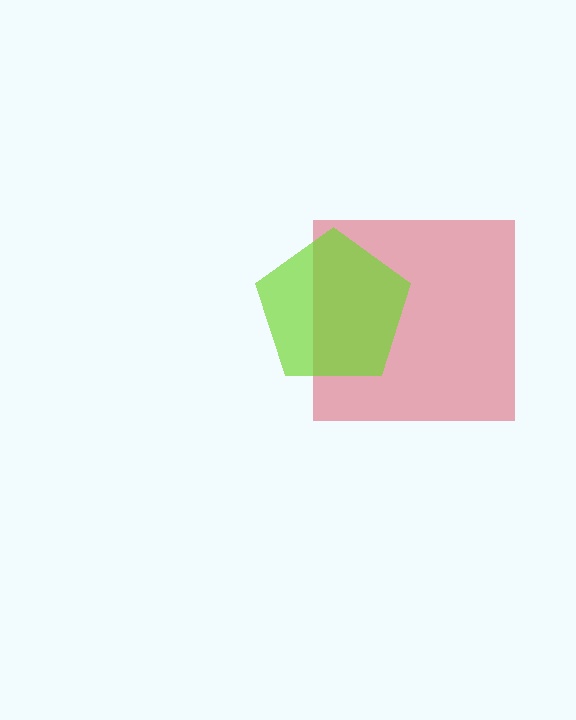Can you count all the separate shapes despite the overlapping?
Yes, there are 2 separate shapes.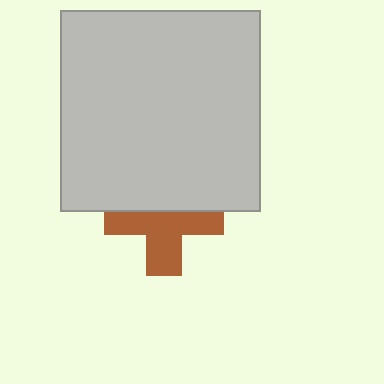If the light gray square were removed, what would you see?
You would see the complete brown cross.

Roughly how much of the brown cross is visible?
About half of it is visible (roughly 59%).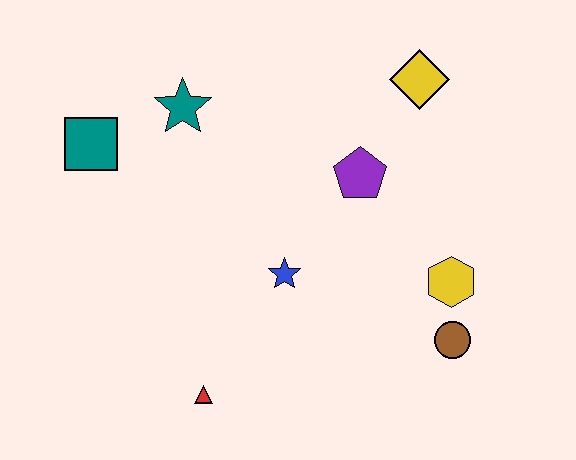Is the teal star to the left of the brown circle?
Yes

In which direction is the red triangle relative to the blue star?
The red triangle is below the blue star.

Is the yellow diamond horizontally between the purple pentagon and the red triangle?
No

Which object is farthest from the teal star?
The brown circle is farthest from the teal star.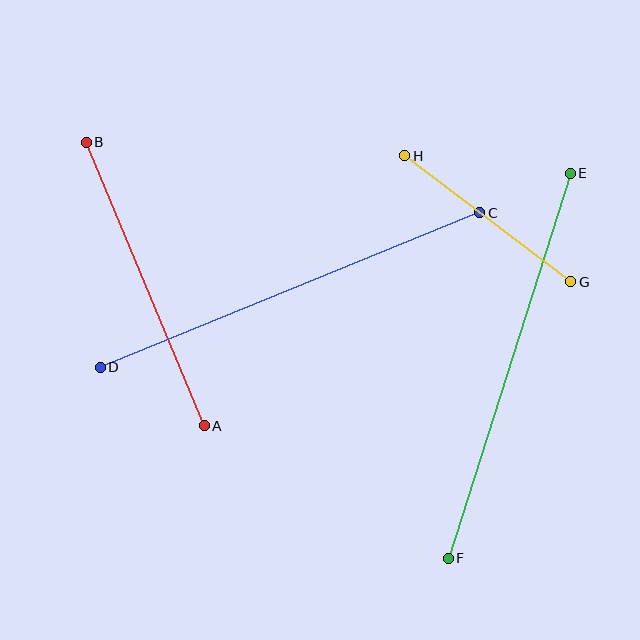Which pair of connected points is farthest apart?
Points C and D are farthest apart.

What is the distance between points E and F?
The distance is approximately 404 pixels.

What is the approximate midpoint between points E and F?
The midpoint is at approximately (509, 366) pixels.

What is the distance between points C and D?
The distance is approximately 410 pixels.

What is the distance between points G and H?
The distance is approximately 209 pixels.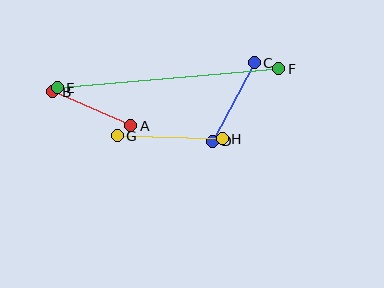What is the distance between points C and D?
The distance is approximately 89 pixels.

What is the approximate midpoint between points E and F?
The midpoint is at approximately (168, 78) pixels.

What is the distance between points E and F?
The distance is approximately 222 pixels.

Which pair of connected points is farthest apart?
Points E and F are farthest apart.